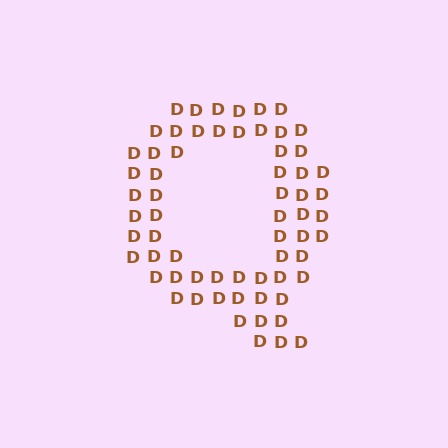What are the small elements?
The small elements are letter D's.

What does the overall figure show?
The overall figure shows the letter Q.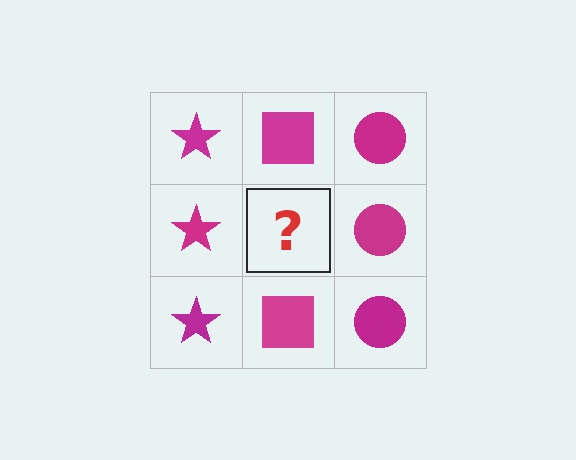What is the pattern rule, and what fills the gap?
The rule is that each column has a consistent shape. The gap should be filled with a magenta square.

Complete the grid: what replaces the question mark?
The question mark should be replaced with a magenta square.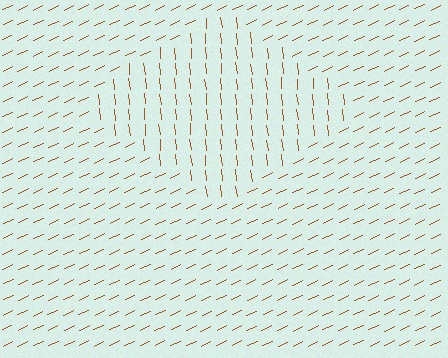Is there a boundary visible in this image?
Yes, there is a texture boundary formed by a change in line orientation.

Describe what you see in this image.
The image is filled with small brown line segments. A diamond region in the image has lines oriented differently from the surrounding lines, creating a visible texture boundary.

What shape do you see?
I see a diamond.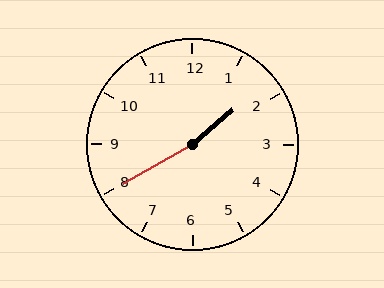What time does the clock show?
1:40.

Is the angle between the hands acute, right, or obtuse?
It is obtuse.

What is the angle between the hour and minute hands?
Approximately 170 degrees.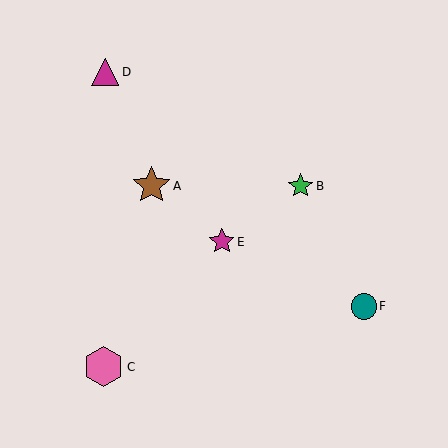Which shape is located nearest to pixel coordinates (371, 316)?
The teal circle (labeled F) at (364, 307) is nearest to that location.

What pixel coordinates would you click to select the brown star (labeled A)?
Click at (152, 186) to select the brown star A.